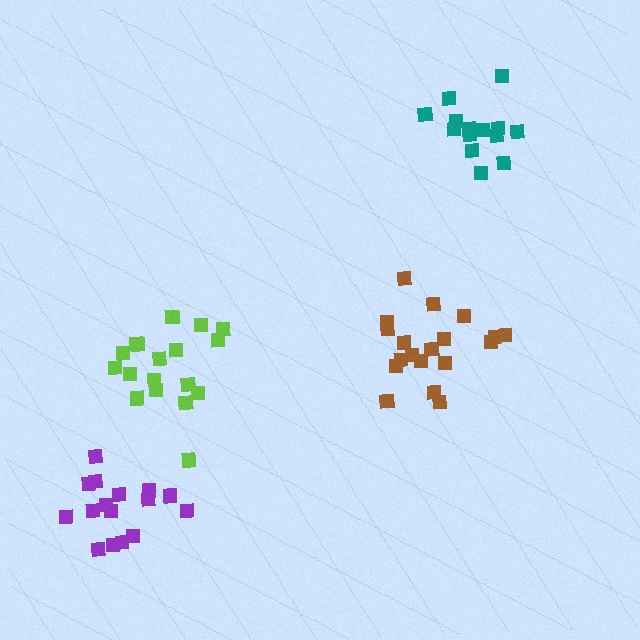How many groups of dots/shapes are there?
There are 4 groups.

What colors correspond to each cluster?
The clusters are colored: brown, lime, purple, teal.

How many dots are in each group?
Group 1: 19 dots, Group 2: 18 dots, Group 3: 16 dots, Group 4: 14 dots (67 total).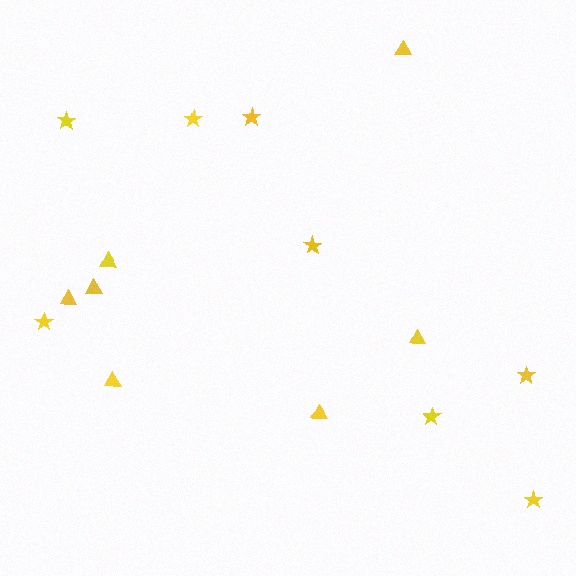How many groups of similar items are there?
There are 2 groups: one group of stars (8) and one group of triangles (7).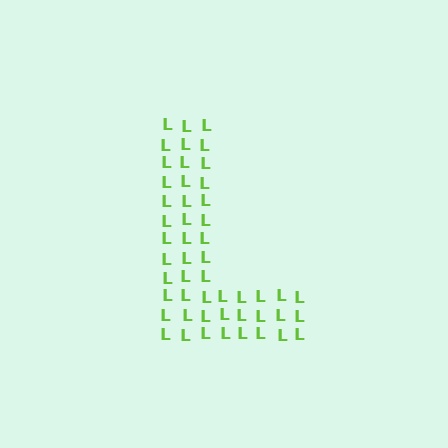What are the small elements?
The small elements are letter L's.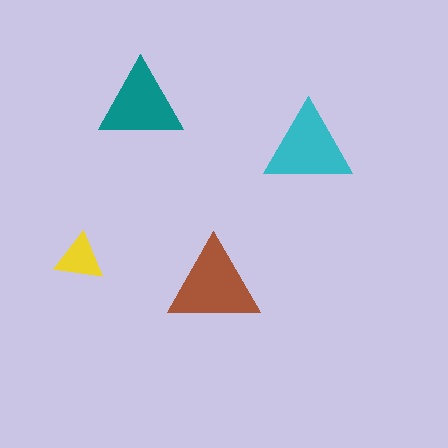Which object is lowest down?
The brown triangle is bottommost.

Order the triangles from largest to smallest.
the brown one, the cyan one, the teal one, the yellow one.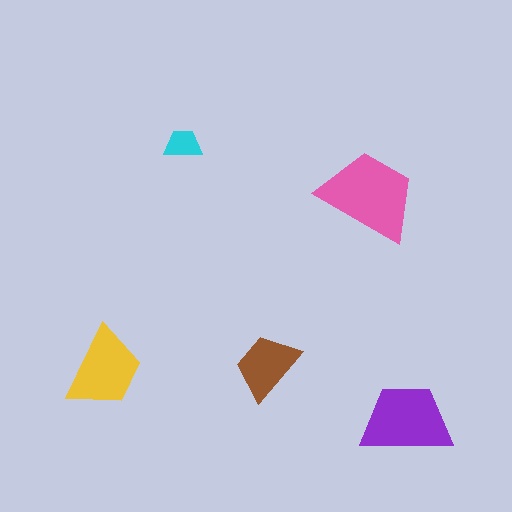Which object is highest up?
The cyan trapezoid is topmost.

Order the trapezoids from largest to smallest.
the pink one, the purple one, the yellow one, the brown one, the cyan one.